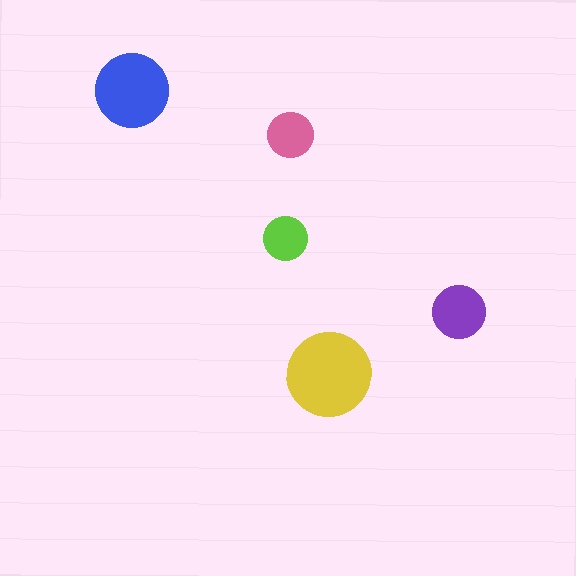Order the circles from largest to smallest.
the yellow one, the blue one, the purple one, the pink one, the lime one.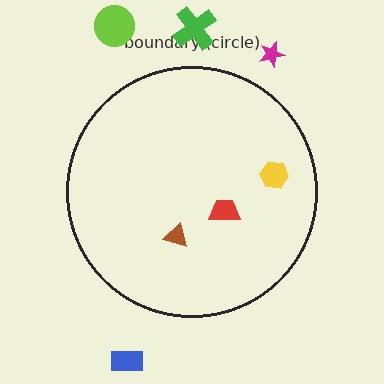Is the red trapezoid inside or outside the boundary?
Inside.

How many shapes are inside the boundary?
3 inside, 4 outside.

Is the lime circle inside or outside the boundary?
Outside.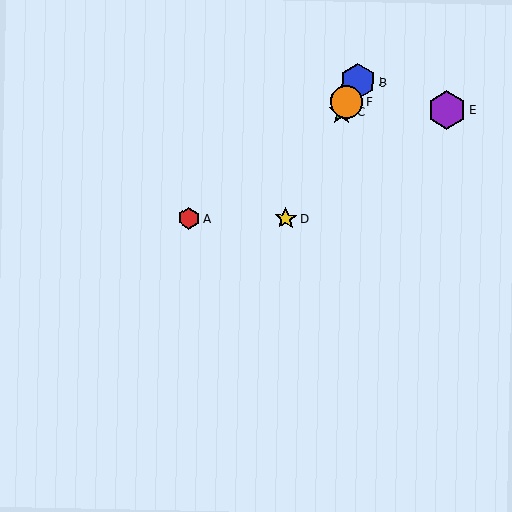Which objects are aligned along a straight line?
Objects B, C, D, F are aligned along a straight line.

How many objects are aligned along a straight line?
4 objects (B, C, D, F) are aligned along a straight line.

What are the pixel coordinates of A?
Object A is at (189, 218).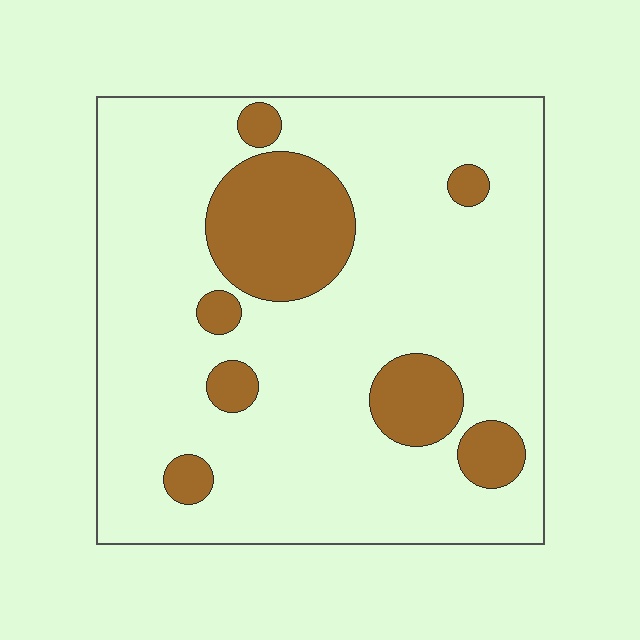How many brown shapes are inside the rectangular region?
8.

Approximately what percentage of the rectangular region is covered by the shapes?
Approximately 20%.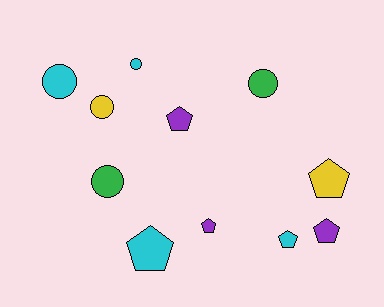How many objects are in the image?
There are 11 objects.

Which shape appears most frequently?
Pentagon, with 6 objects.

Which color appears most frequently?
Cyan, with 4 objects.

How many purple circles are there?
There are no purple circles.